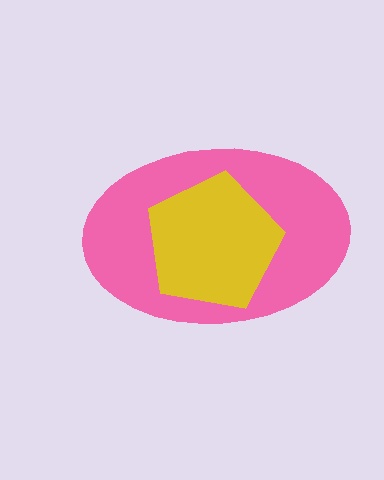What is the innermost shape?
The yellow pentagon.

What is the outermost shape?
The pink ellipse.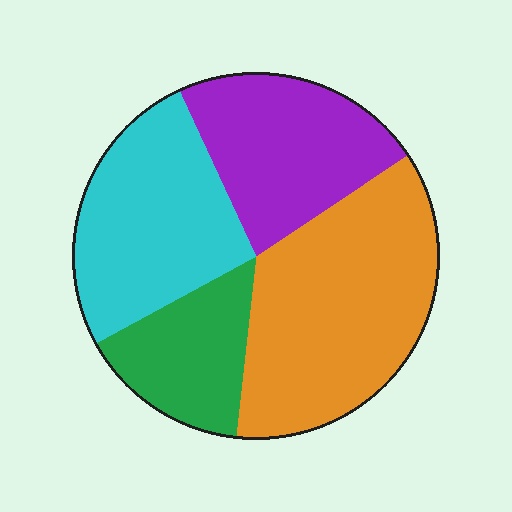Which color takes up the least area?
Green, at roughly 15%.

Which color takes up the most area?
Orange, at roughly 35%.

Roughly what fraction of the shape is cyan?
Cyan takes up about one quarter (1/4) of the shape.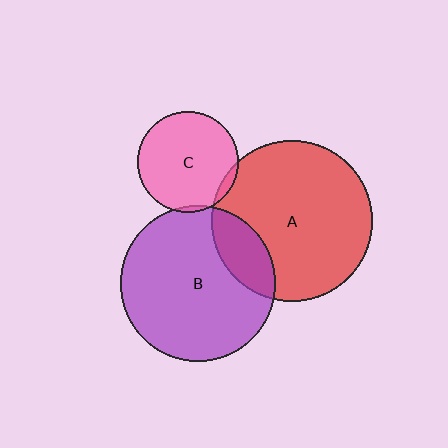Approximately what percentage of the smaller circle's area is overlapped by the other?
Approximately 20%.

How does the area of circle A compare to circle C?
Approximately 2.5 times.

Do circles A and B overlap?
Yes.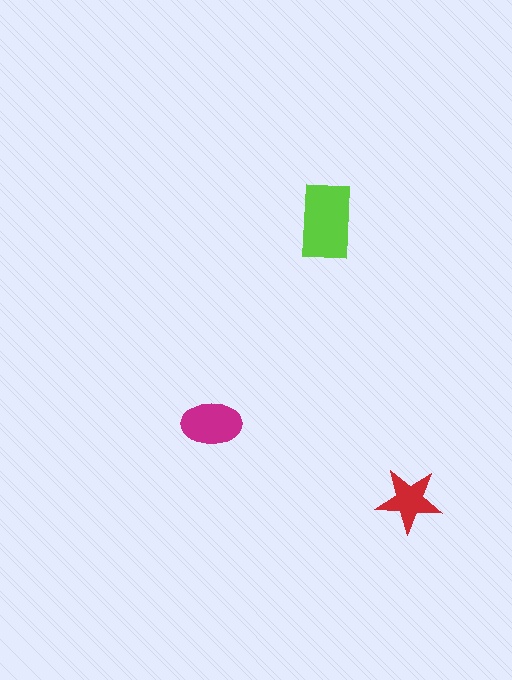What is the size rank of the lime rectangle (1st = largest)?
1st.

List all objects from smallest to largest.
The red star, the magenta ellipse, the lime rectangle.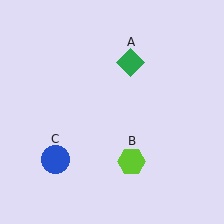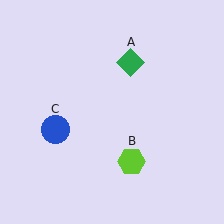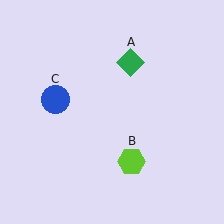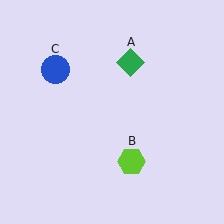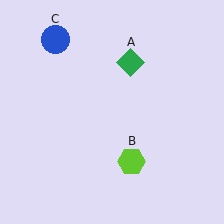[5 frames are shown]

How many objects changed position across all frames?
1 object changed position: blue circle (object C).